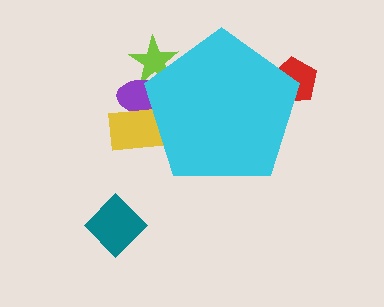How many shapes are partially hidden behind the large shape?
4 shapes are partially hidden.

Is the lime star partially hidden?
Yes, the lime star is partially hidden behind the cyan pentagon.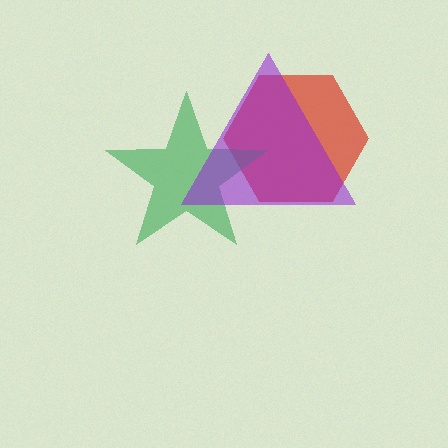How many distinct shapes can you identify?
There are 3 distinct shapes: a red hexagon, a green star, a purple triangle.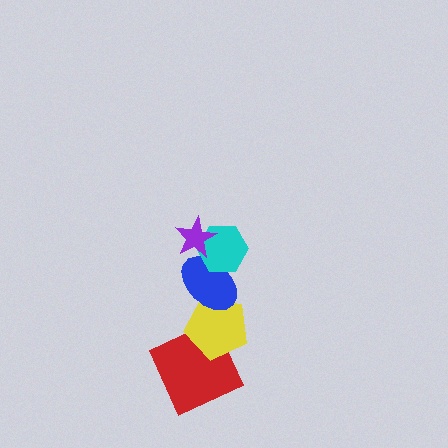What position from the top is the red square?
The red square is 5th from the top.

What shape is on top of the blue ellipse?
The cyan hexagon is on top of the blue ellipse.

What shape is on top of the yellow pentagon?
The blue ellipse is on top of the yellow pentagon.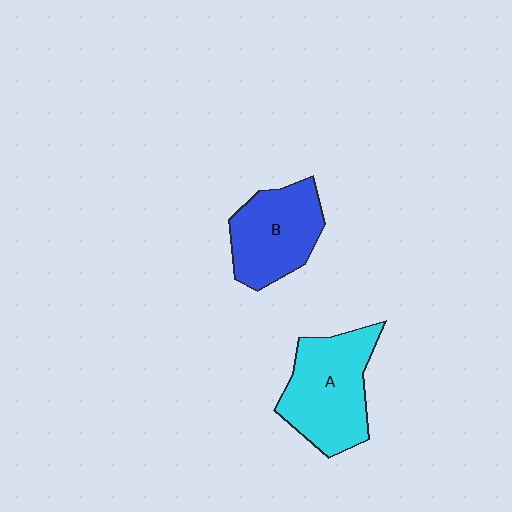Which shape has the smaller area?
Shape B (blue).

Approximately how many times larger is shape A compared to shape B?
Approximately 1.2 times.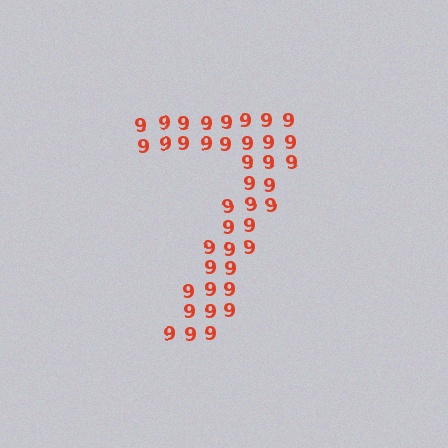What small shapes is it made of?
It is made of small digit 9's.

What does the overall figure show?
The overall figure shows the digit 7.